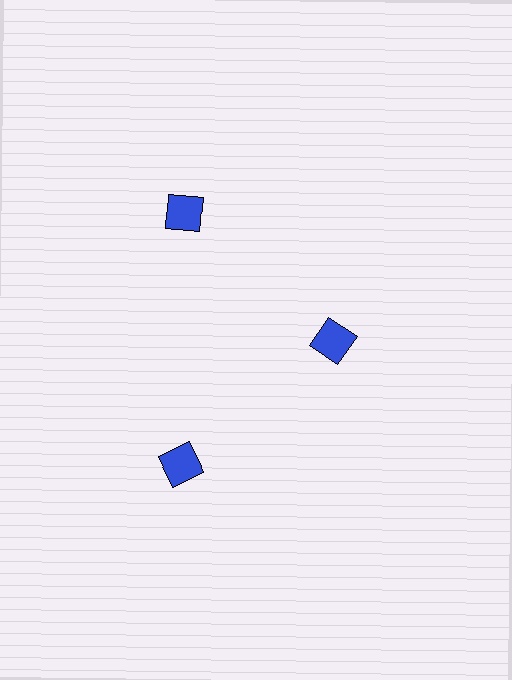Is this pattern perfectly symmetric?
No. The 3 blue diamonds are arranged in a ring, but one element near the 3 o'clock position is pulled inward toward the center, breaking the 3-fold rotational symmetry.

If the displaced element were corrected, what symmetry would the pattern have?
It would have 3-fold rotational symmetry — the pattern would map onto itself every 120 degrees.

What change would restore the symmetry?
The symmetry would be restored by moving it outward, back onto the ring so that all 3 diamonds sit at equal angles and equal distance from the center.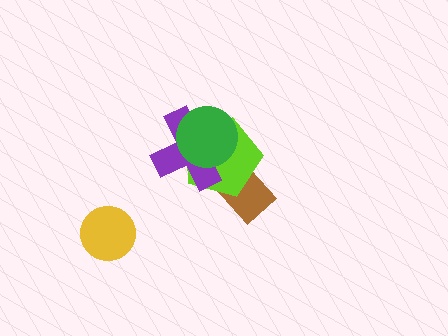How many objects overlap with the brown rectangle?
2 objects overlap with the brown rectangle.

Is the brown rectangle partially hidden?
Yes, it is partially covered by another shape.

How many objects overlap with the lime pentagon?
3 objects overlap with the lime pentagon.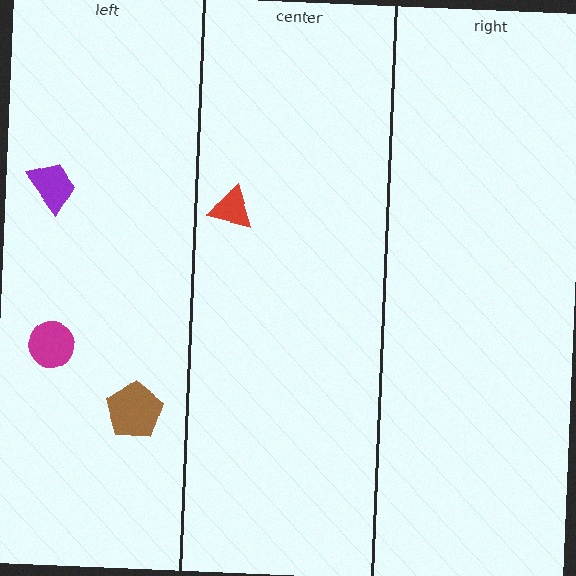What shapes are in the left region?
The purple trapezoid, the magenta circle, the brown pentagon.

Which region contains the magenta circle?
The left region.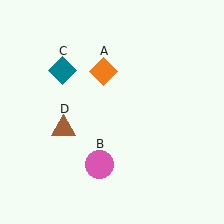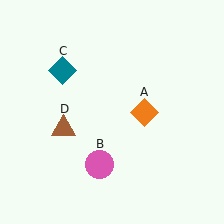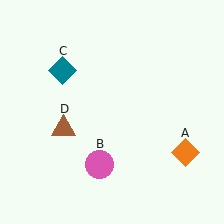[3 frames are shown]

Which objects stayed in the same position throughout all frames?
Pink circle (object B) and teal diamond (object C) and brown triangle (object D) remained stationary.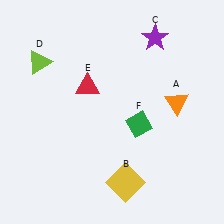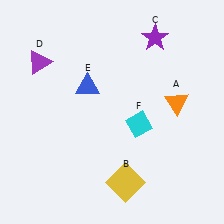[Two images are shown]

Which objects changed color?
D changed from lime to purple. E changed from red to blue. F changed from green to cyan.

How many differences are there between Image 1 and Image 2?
There are 3 differences between the two images.